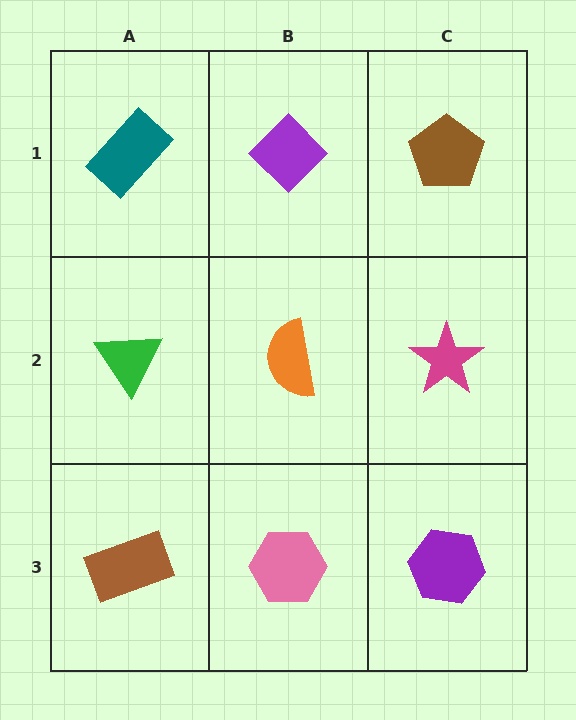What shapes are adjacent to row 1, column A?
A green triangle (row 2, column A), a purple diamond (row 1, column B).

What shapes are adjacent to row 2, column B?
A purple diamond (row 1, column B), a pink hexagon (row 3, column B), a green triangle (row 2, column A), a magenta star (row 2, column C).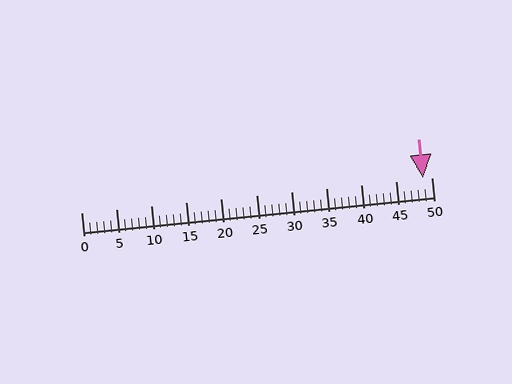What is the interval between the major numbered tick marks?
The major tick marks are spaced 5 units apart.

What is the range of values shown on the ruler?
The ruler shows values from 0 to 50.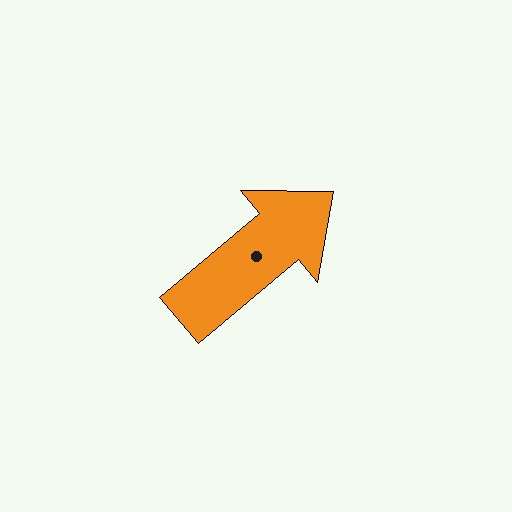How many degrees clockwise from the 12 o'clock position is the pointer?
Approximately 50 degrees.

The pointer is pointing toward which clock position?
Roughly 2 o'clock.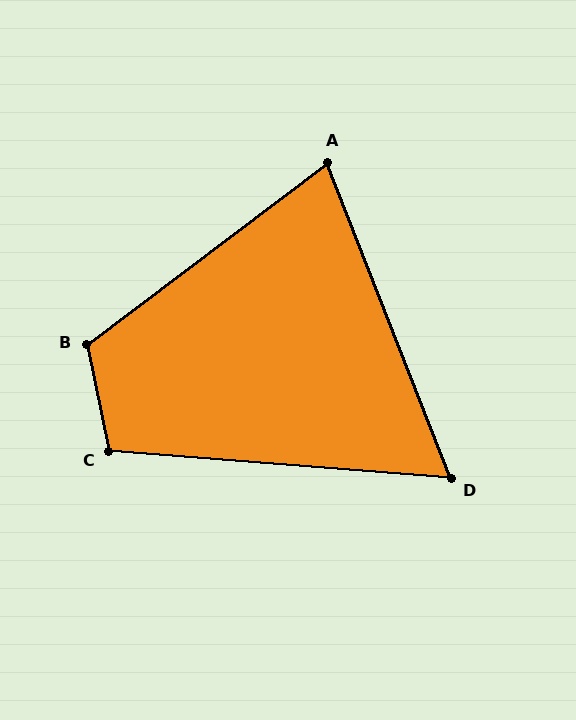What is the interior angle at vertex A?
Approximately 74 degrees (acute).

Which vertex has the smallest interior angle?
D, at approximately 64 degrees.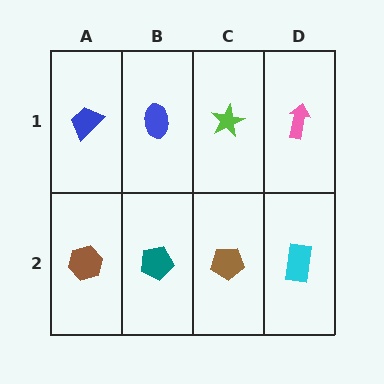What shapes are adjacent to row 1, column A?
A brown hexagon (row 2, column A), a blue ellipse (row 1, column B).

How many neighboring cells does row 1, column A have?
2.